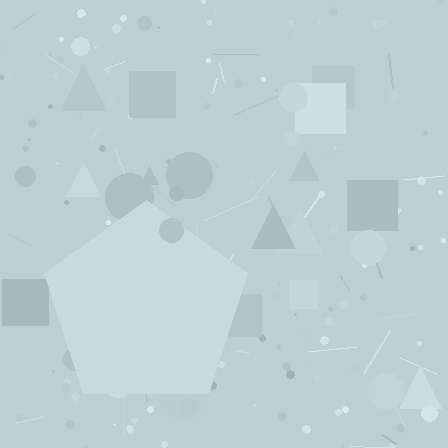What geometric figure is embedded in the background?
A pentagon is embedded in the background.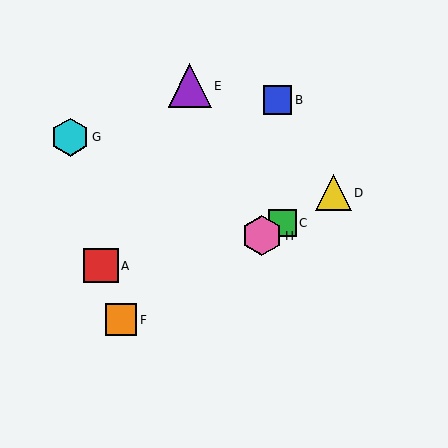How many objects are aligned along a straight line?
4 objects (C, D, F, H) are aligned along a straight line.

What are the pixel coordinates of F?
Object F is at (121, 320).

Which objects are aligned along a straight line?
Objects C, D, F, H are aligned along a straight line.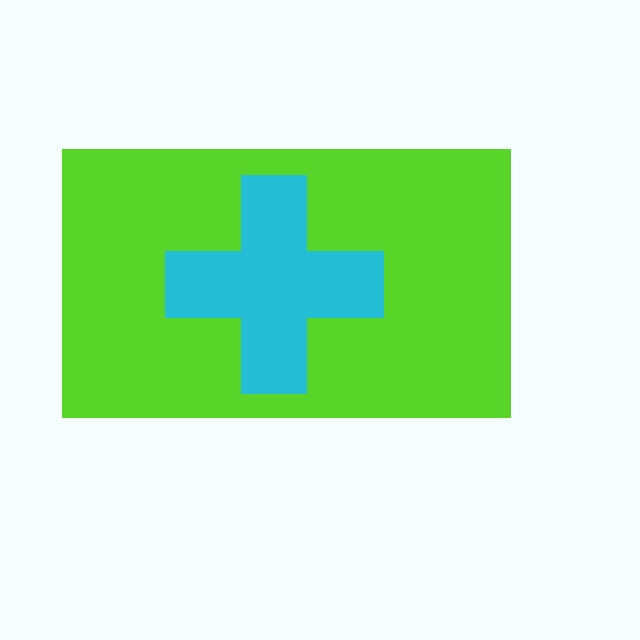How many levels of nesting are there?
2.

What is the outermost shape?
The lime rectangle.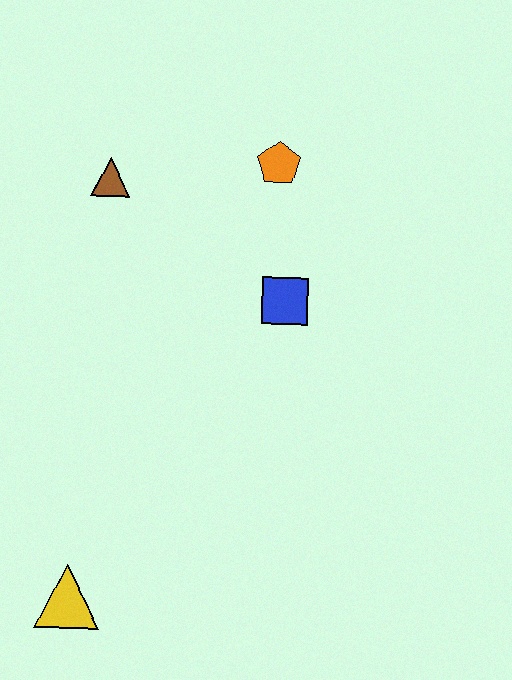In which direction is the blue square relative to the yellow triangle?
The blue square is above the yellow triangle.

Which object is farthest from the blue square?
The yellow triangle is farthest from the blue square.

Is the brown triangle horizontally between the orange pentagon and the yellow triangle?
Yes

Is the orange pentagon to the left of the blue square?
Yes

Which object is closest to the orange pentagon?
The blue square is closest to the orange pentagon.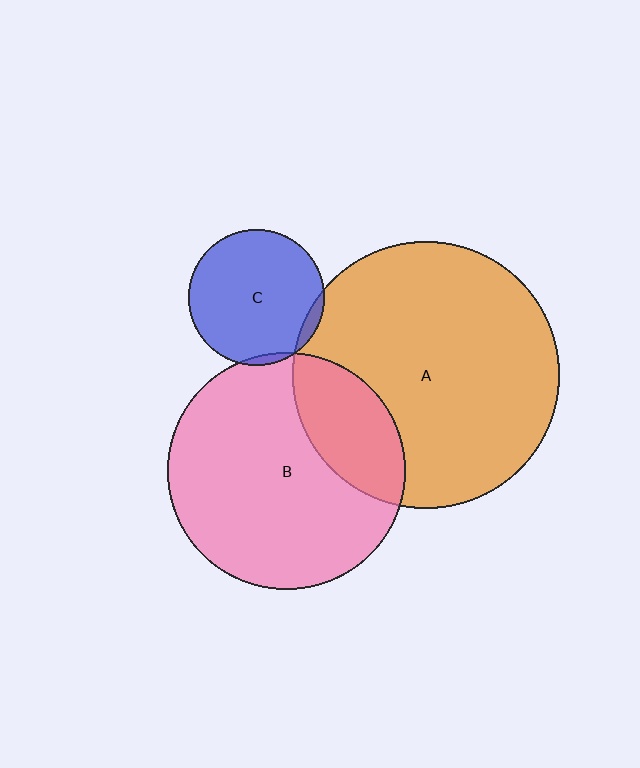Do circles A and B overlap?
Yes.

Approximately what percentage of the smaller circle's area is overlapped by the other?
Approximately 25%.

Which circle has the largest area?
Circle A (orange).